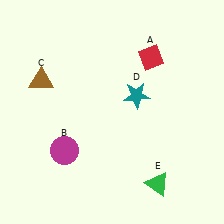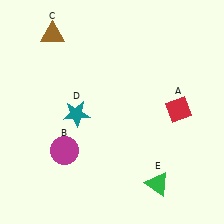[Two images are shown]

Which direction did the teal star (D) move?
The teal star (D) moved left.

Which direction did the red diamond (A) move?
The red diamond (A) moved down.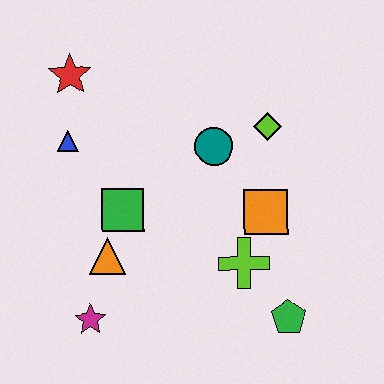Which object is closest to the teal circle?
The lime diamond is closest to the teal circle.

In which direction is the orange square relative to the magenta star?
The orange square is to the right of the magenta star.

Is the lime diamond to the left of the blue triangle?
No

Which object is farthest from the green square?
The green pentagon is farthest from the green square.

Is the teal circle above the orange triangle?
Yes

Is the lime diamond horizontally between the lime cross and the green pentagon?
Yes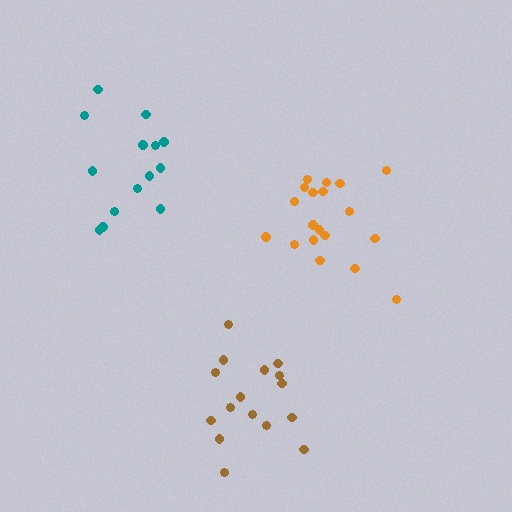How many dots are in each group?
Group 1: 14 dots, Group 2: 16 dots, Group 3: 19 dots (49 total).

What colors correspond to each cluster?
The clusters are colored: teal, brown, orange.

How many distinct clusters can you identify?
There are 3 distinct clusters.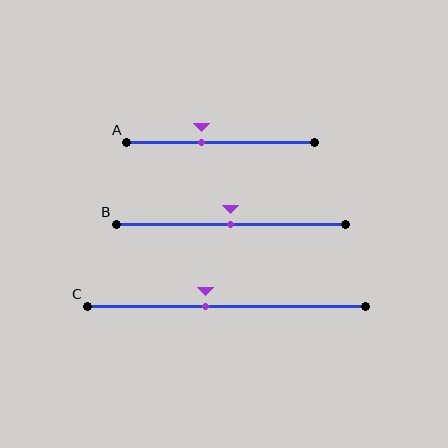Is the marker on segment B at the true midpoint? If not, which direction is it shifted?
Yes, the marker on segment B is at the true midpoint.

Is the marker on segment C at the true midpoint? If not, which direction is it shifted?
No, the marker on segment C is shifted to the left by about 7% of the segment length.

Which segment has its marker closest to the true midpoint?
Segment B has its marker closest to the true midpoint.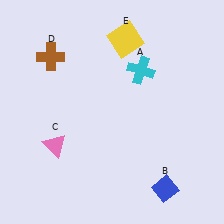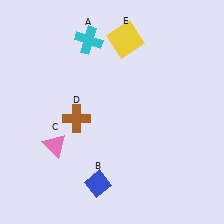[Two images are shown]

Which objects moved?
The objects that moved are: the cyan cross (A), the blue diamond (B), the brown cross (D).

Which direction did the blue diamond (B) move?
The blue diamond (B) moved left.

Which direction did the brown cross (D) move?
The brown cross (D) moved down.